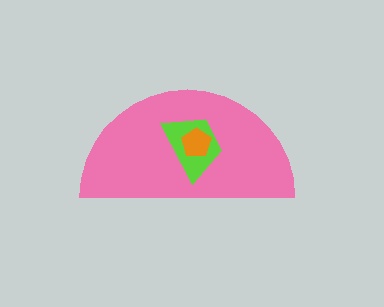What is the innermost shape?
The orange pentagon.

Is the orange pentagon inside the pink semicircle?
Yes.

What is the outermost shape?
The pink semicircle.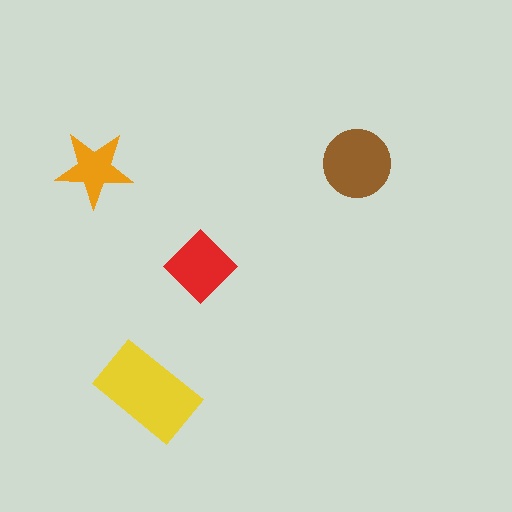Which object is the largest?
The yellow rectangle.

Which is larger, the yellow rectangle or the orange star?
The yellow rectangle.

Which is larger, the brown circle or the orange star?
The brown circle.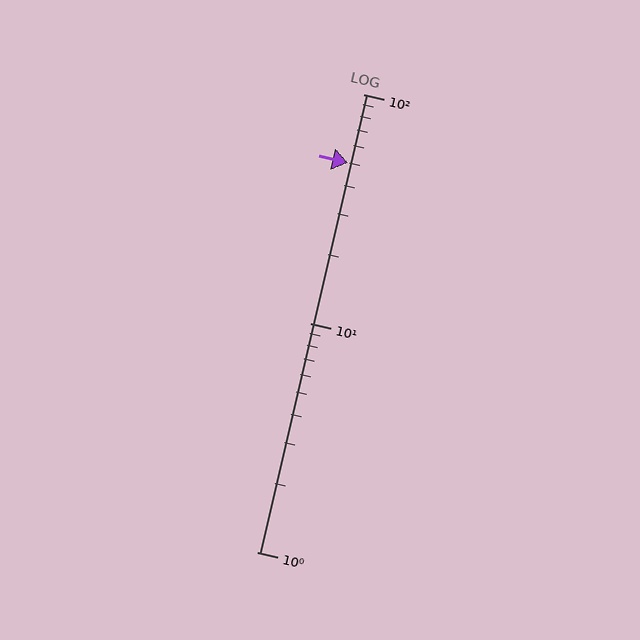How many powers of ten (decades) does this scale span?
The scale spans 2 decades, from 1 to 100.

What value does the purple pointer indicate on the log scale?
The pointer indicates approximately 50.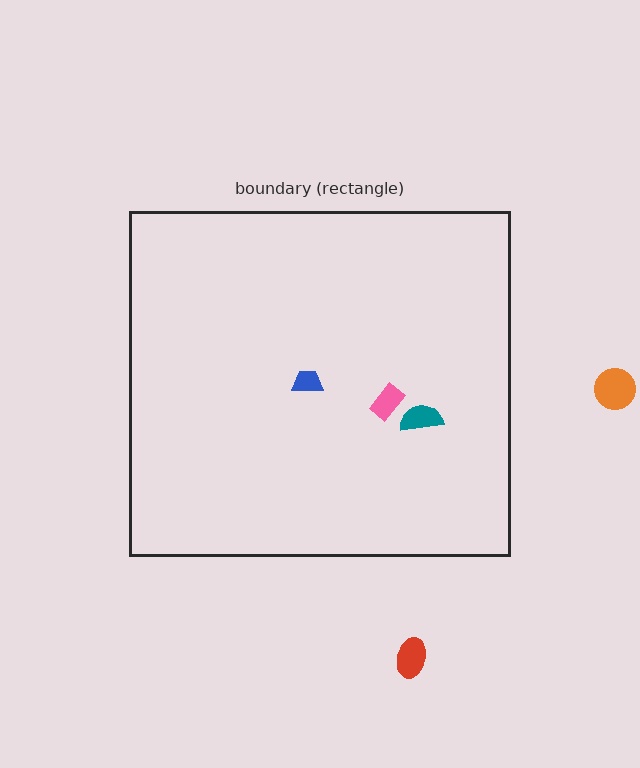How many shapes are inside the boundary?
3 inside, 2 outside.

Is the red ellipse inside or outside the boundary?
Outside.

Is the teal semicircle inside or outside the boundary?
Inside.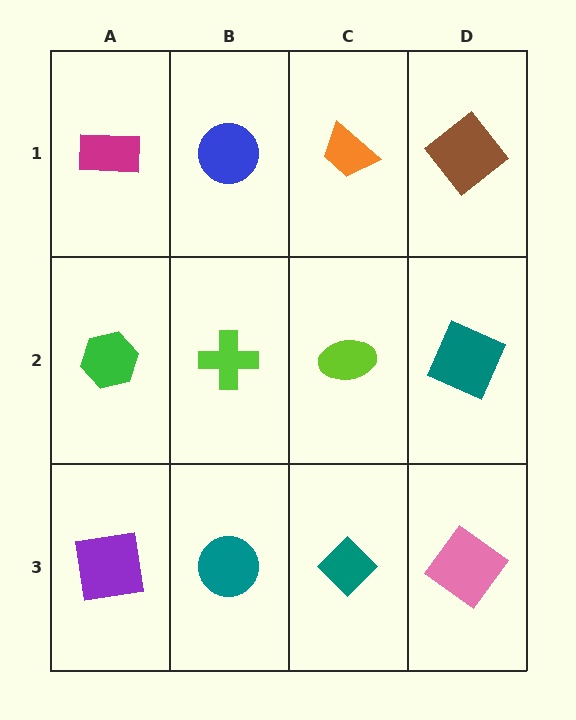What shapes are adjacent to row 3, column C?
A lime ellipse (row 2, column C), a teal circle (row 3, column B), a pink diamond (row 3, column D).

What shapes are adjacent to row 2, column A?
A magenta rectangle (row 1, column A), a purple square (row 3, column A), a lime cross (row 2, column B).